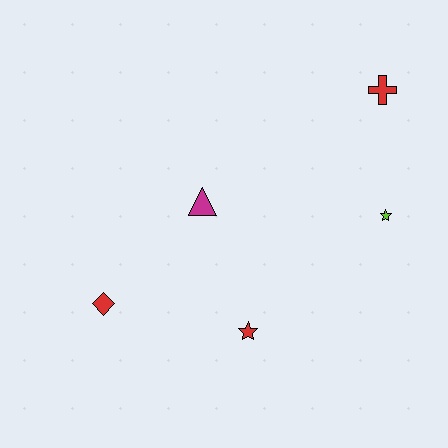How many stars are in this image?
There are 2 stars.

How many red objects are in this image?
There are 3 red objects.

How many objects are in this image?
There are 5 objects.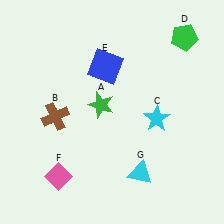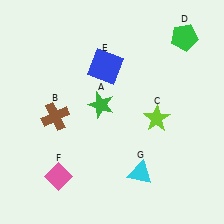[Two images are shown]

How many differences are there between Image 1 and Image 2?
There is 1 difference between the two images.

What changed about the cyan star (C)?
In Image 1, C is cyan. In Image 2, it changed to lime.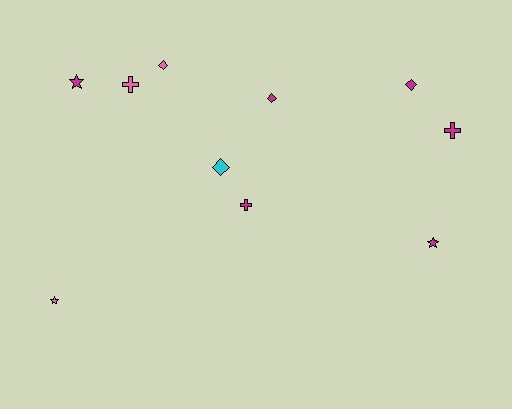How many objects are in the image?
There are 10 objects.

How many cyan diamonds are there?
There is 1 cyan diamond.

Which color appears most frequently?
Magenta, with 6 objects.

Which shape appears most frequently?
Diamond, with 4 objects.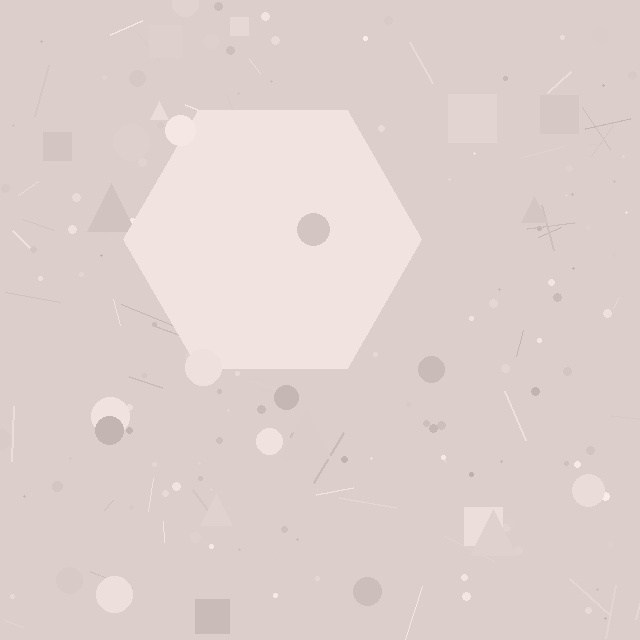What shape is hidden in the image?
A hexagon is hidden in the image.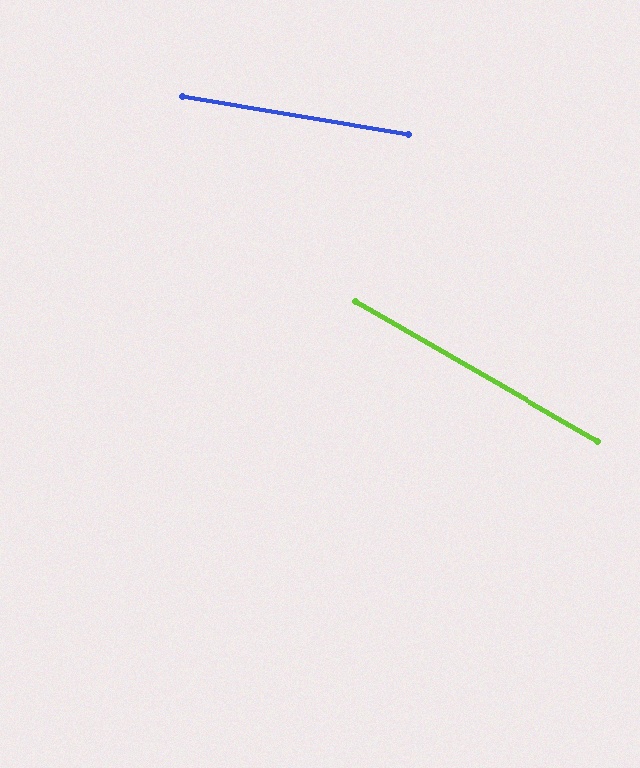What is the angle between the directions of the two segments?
Approximately 21 degrees.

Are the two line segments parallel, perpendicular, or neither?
Neither parallel nor perpendicular — they differ by about 21°.